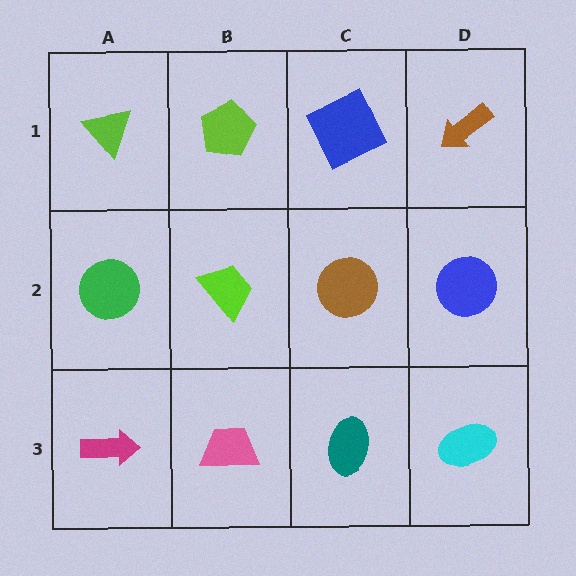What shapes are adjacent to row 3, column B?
A lime trapezoid (row 2, column B), a magenta arrow (row 3, column A), a teal ellipse (row 3, column C).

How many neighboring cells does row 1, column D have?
2.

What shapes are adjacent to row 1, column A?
A green circle (row 2, column A), a lime pentagon (row 1, column B).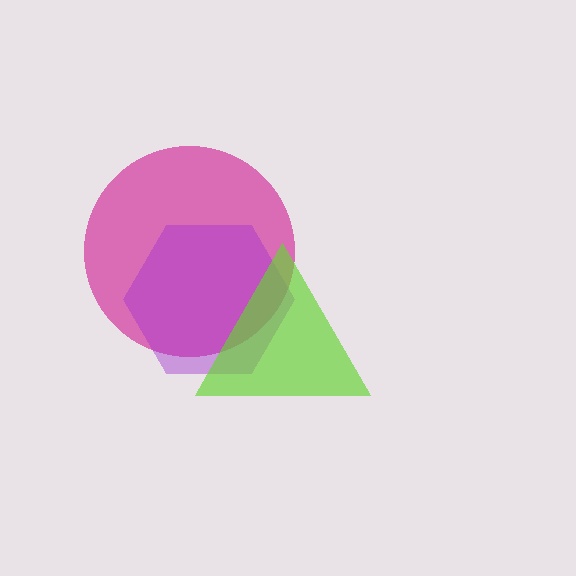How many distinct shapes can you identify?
There are 3 distinct shapes: a magenta circle, a purple hexagon, a lime triangle.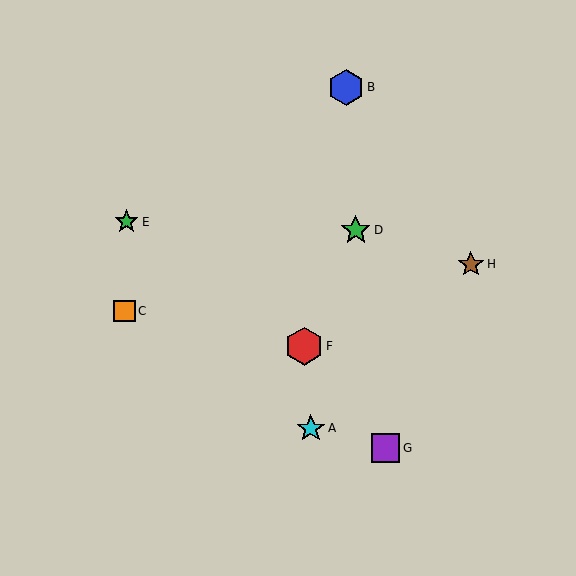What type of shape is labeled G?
Shape G is a purple square.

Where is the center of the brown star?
The center of the brown star is at (471, 264).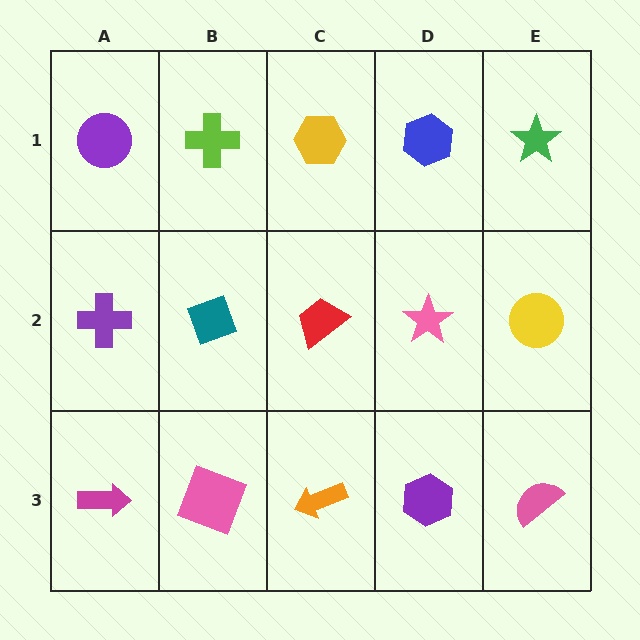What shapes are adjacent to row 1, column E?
A yellow circle (row 2, column E), a blue hexagon (row 1, column D).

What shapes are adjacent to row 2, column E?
A green star (row 1, column E), a pink semicircle (row 3, column E), a pink star (row 2, column D).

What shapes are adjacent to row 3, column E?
A yellow circle (row 2, column E), a purple hexagon (row 3, column D).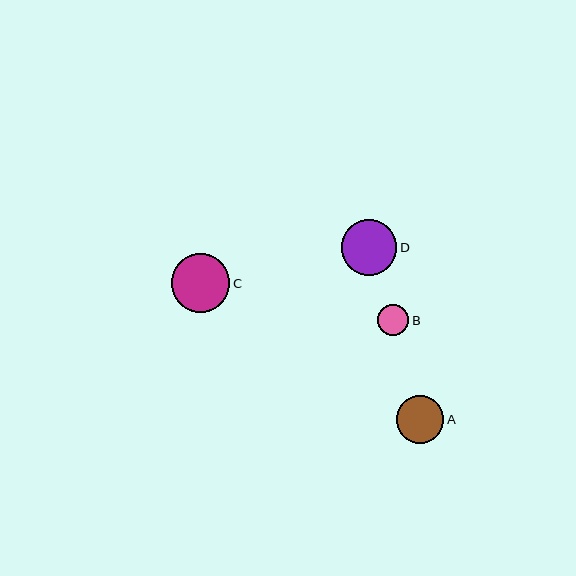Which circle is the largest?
Circle C is the largest with a size of approximately 58 pixels.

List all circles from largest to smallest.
From largest to smallest: C, D, A, B.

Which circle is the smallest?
Circle B is the smallest with a size of approximately 32 pixels.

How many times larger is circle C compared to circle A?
Circle C is approximately 1.2 times the size of circle A.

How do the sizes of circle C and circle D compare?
Circle C and circle D are approximately the same size.